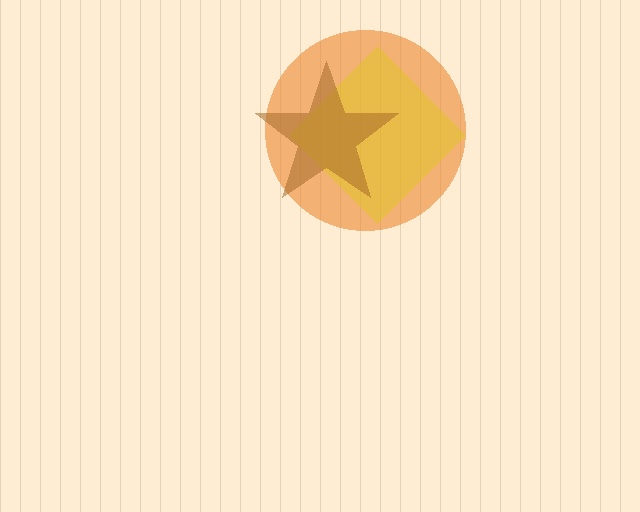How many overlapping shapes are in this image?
There are 3 overlapping shapes in the image.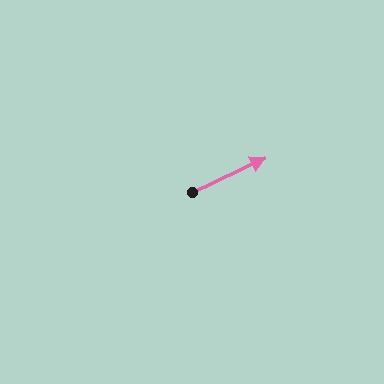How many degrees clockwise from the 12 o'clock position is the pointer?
Approximately 65 degrees.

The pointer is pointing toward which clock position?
Roughly 2 o'clock.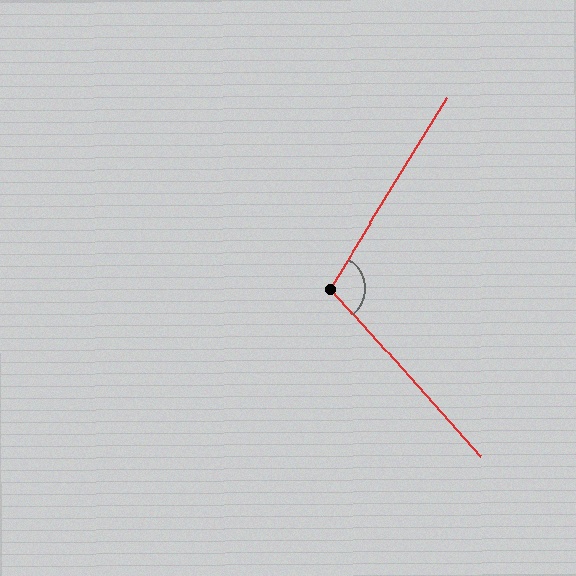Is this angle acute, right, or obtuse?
It is obtuse.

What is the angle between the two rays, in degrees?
Approximately 107 degrees.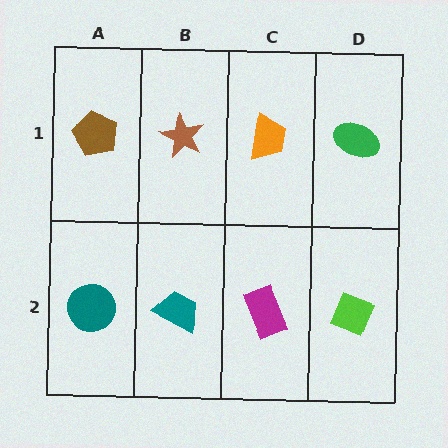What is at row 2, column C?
A magenta rectangle.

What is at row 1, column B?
A brown star.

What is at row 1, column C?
An orange trapezoid.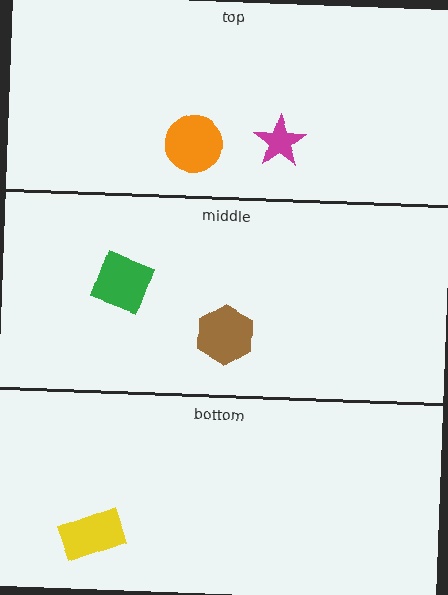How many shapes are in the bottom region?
1.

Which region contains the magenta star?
The top region.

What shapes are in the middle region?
The green diamond, the brown hexagon.